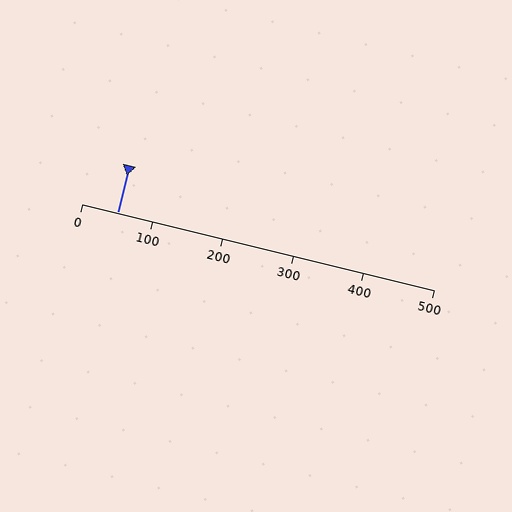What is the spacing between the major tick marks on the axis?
The major ticks are spaced 100 apart.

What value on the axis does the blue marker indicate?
The marker indicates approximately 50.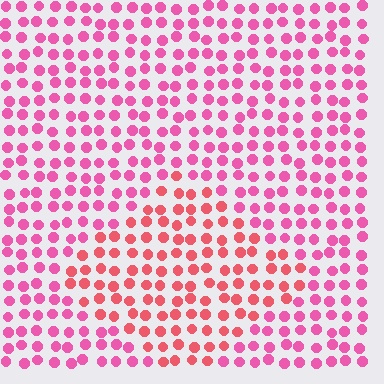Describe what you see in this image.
The image is filled with small pink elements in a uniform arrangement. A diamond-shaped region is visible where the elements are tinted to a slightly different hue, forming a subtle color boundary.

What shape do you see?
I see a diamond.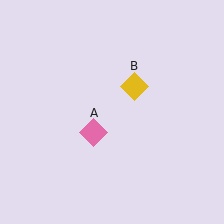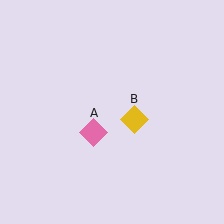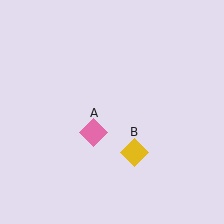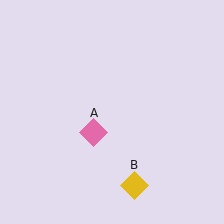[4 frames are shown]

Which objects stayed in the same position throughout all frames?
Pink diamond (object A) remained stationary.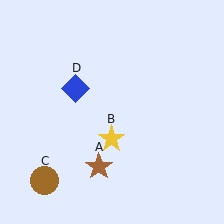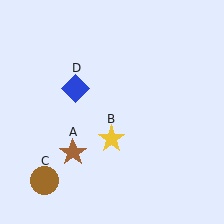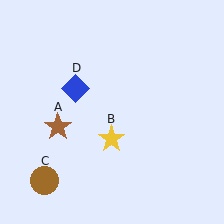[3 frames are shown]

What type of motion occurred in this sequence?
The brown star (object A) rotated clockwise around the center of the scene.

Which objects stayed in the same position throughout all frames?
Yellow star (object B) and brown circle (object C) and blue diamond (object D) remained stationary.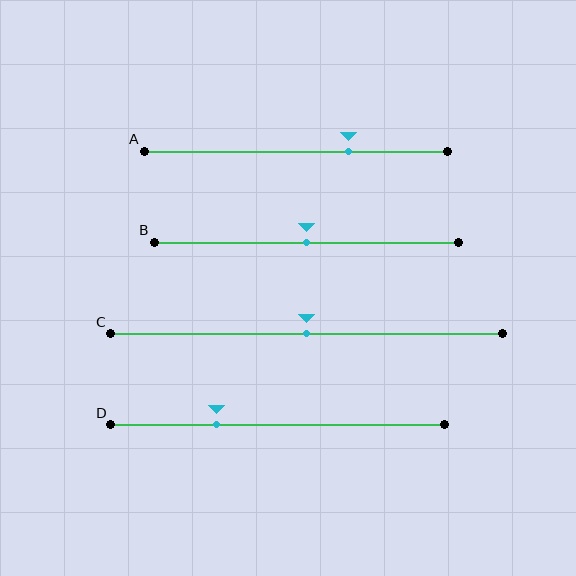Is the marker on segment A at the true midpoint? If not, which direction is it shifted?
No, the marker on segment A is shifted to the right by about 17% of the segment length.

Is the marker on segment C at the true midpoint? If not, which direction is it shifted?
Yes, the marker on segment C is at the true midpoint.